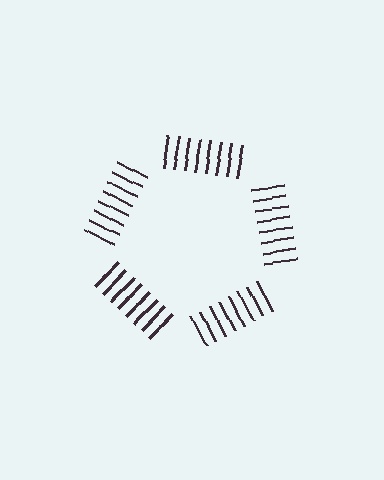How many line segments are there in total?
40 — 8 along each of the 5 edges.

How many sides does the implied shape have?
5 sides — the line-ends trace a pentagon.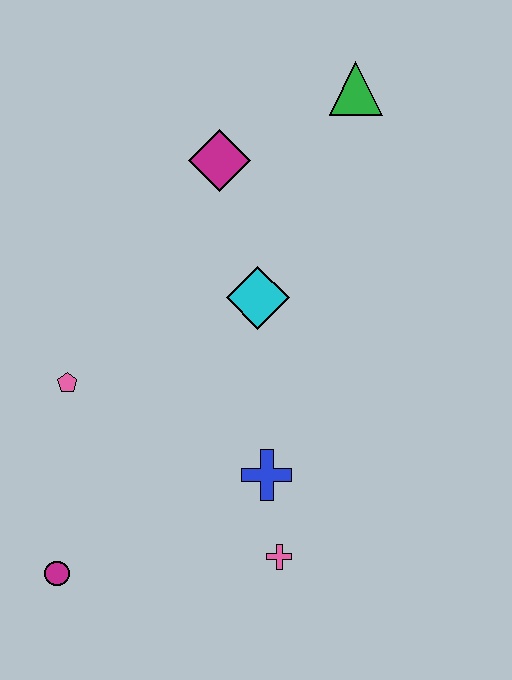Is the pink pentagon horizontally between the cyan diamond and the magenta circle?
Yes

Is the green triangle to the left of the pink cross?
No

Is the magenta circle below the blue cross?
Yes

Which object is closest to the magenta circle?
The pink pentagon is closest to the magenta circle.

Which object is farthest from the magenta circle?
The green triangle is farthest from the magenta circle.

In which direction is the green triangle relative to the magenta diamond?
The green triangle is to the right of the magenta diamond.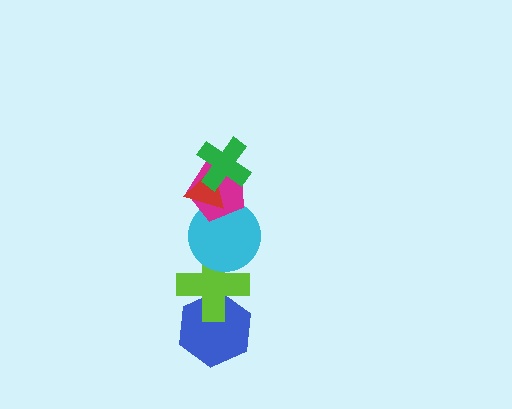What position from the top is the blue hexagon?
The blue hexagon is 6th from the top.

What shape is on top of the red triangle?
The green cross is on top of the red triangle.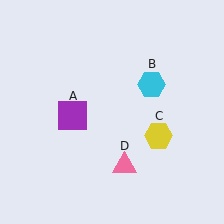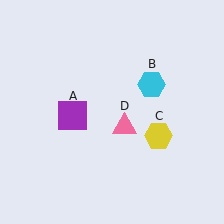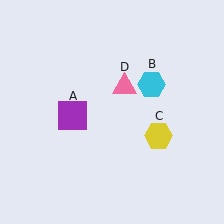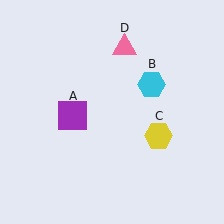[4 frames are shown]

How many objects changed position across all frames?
1 object changed position: pink triangle (object D).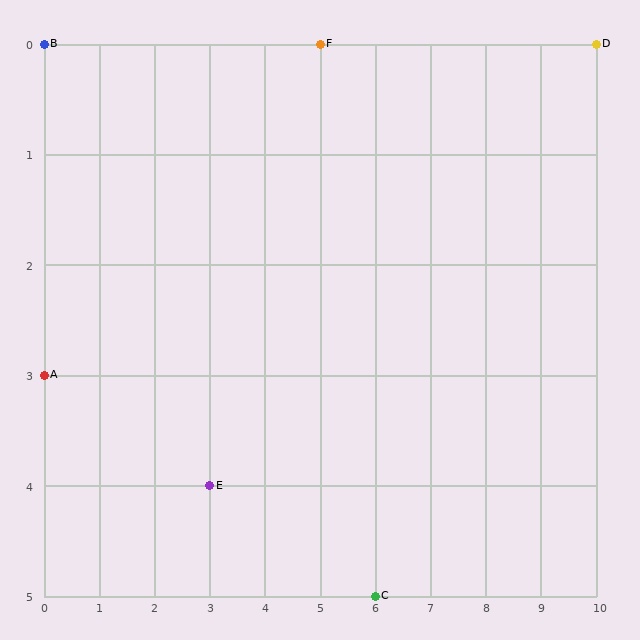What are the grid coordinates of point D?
Point D is at grid coordinates (10, 0).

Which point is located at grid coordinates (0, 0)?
Point B is at (0, 0).